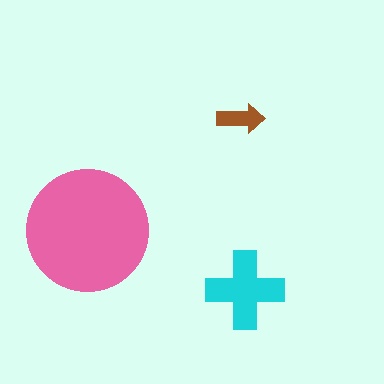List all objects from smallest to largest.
The brown arrow, the cyan cross, the pink circle.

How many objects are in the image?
There are 3 objects in the image.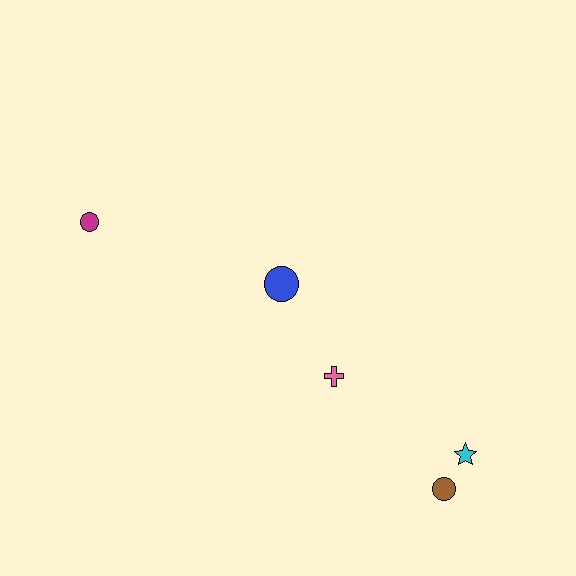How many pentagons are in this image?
There are no pentagons.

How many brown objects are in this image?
There is 1 brown object.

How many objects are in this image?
There are 5 objects.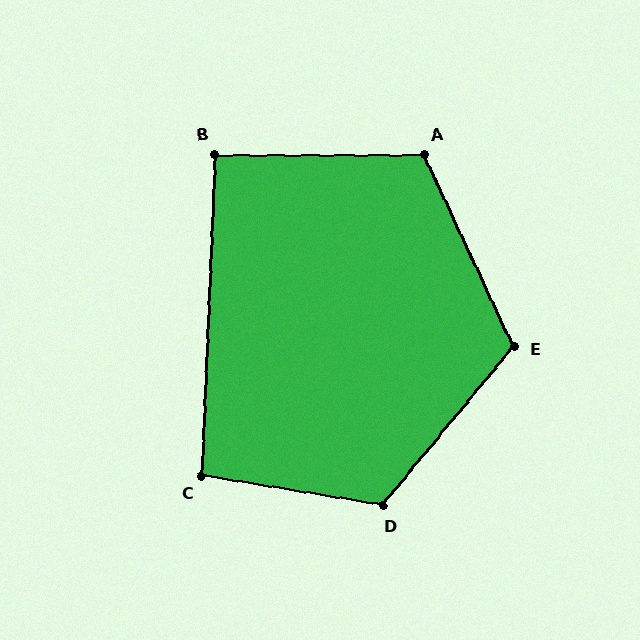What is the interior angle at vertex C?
Approximately 97 degrees (obtuse).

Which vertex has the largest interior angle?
D, at approximately 120 degrees.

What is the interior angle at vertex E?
Approximately 116 degrees (obtuse).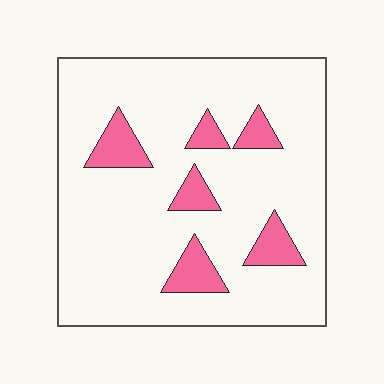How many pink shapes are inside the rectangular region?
6.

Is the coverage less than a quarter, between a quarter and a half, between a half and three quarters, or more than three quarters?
Less than a quarter.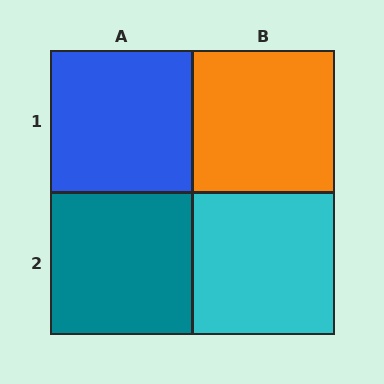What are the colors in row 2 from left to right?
Teal, cyan.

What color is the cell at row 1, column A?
Blue.